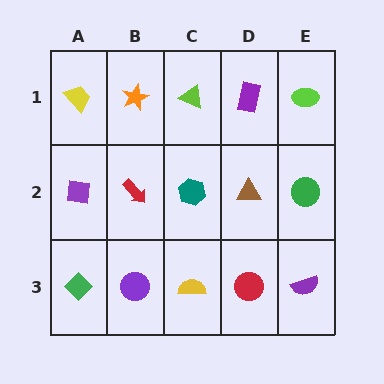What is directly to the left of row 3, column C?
A purple circle.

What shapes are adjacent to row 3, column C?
A teal hexagon (row 2, column C), a purple circle (row 3, column B), a red circle (row 3, column D).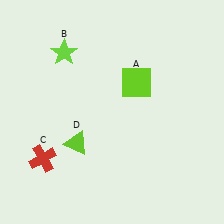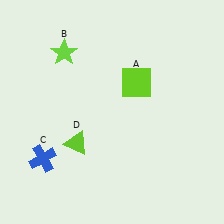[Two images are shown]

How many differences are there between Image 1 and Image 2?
There is 1 difference between the two images.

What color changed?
The cross (C) changed from red in Image 1 to blue in Image 2.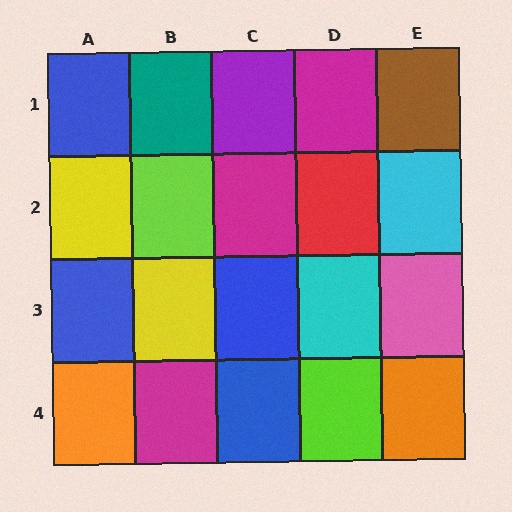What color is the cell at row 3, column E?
Pink.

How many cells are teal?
1 cell is teal.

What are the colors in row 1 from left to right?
Blue, teal, purple, magenta, brown.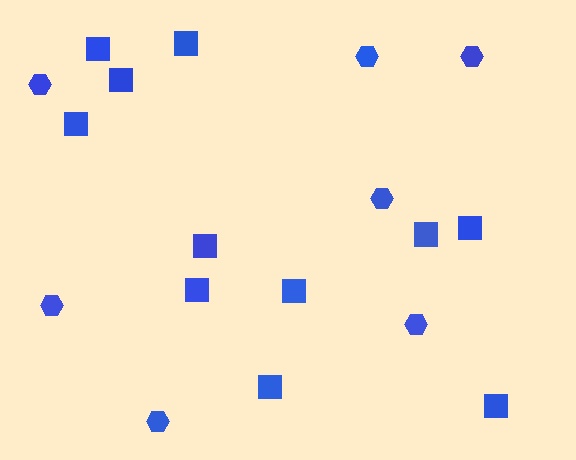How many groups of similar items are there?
There are 2 groups: one group of squares (11) and one group of hexagons (7).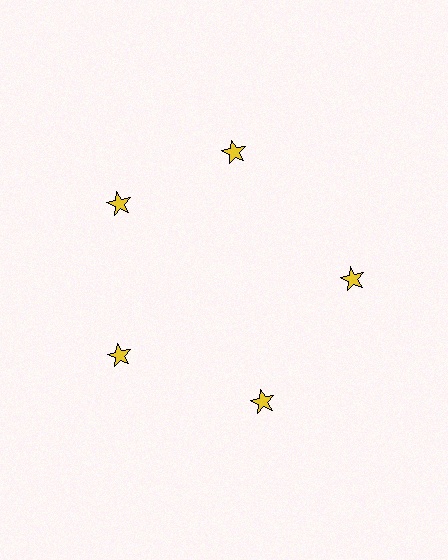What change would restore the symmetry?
The symmetry would be restored by rotating it back into even spacing with its neighbors so that all 5 stars sit at equal angles and equal distance from the center.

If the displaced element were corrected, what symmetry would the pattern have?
It would have 5-fold rotational symmetry — the pattern would map onto itself every 72 degrees.